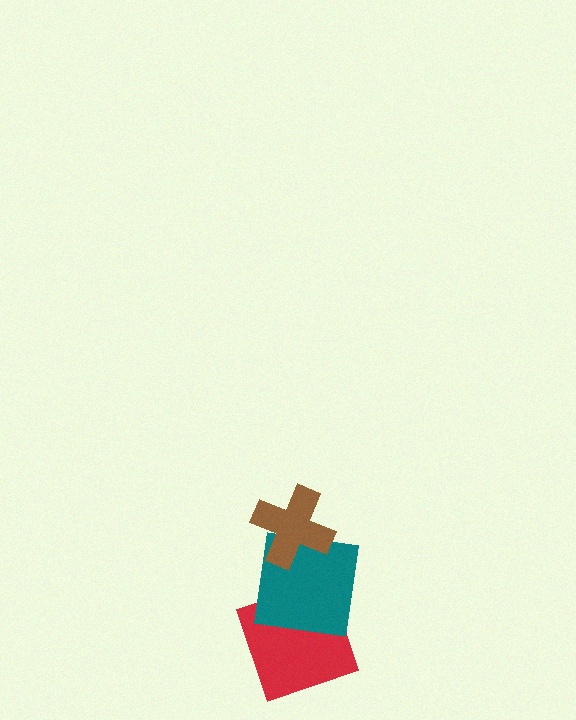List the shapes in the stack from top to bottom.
From top to bottom: the brown cross, the teal square, the red square.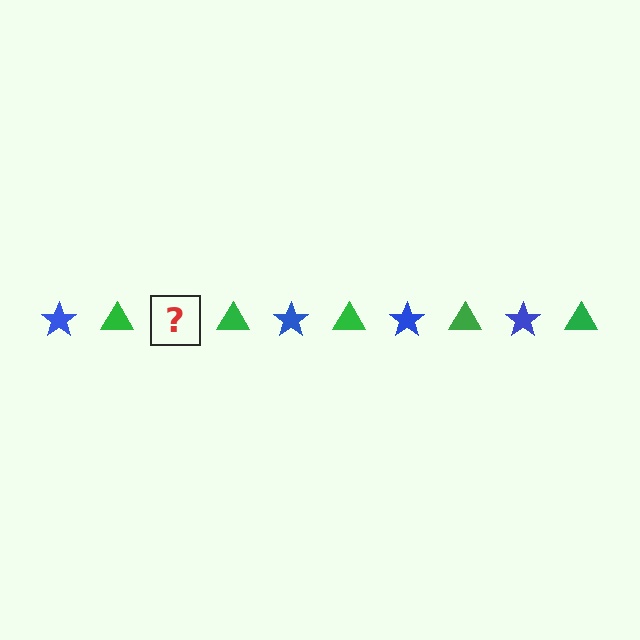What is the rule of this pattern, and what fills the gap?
The rule is that the pattern alternates between blue star and green triangle. The gap should be filled with a blue star.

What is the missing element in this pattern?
The missing element is a blue star.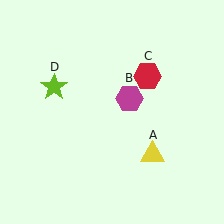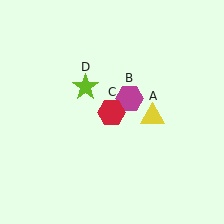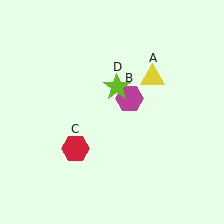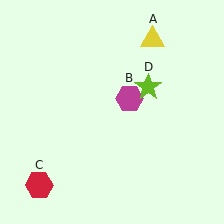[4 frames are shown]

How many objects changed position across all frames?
3 objects changed position: yellow triangle (object A), red hexagon (object C), lime star (object D).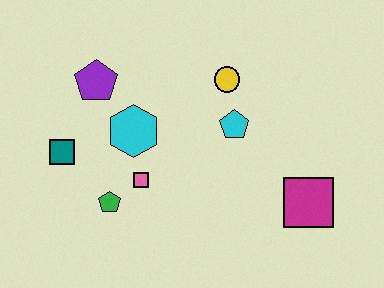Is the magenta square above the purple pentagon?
No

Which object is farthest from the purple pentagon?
The magenta square is farthest from the purple pentagon.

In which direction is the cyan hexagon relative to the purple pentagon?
The cyan hexagon is below the purple pentagon.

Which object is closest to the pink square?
The green pentagon is closest to the pink square.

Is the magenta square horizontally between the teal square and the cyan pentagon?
No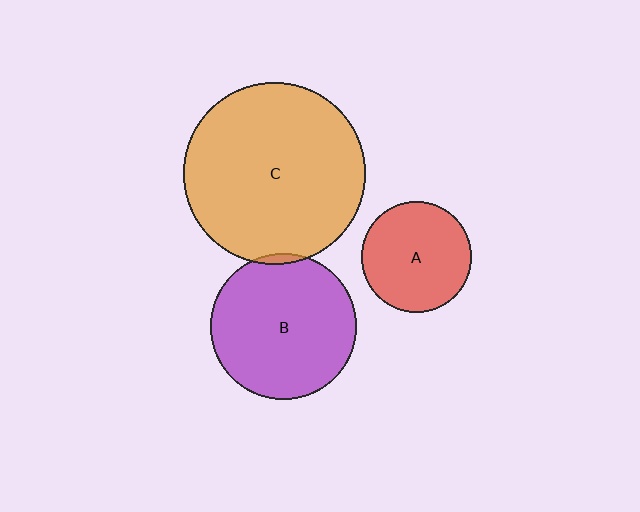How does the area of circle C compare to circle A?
Approximately 2.7 times.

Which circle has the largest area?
Circle C (orange).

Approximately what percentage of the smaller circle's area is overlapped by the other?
Approximately 5%.